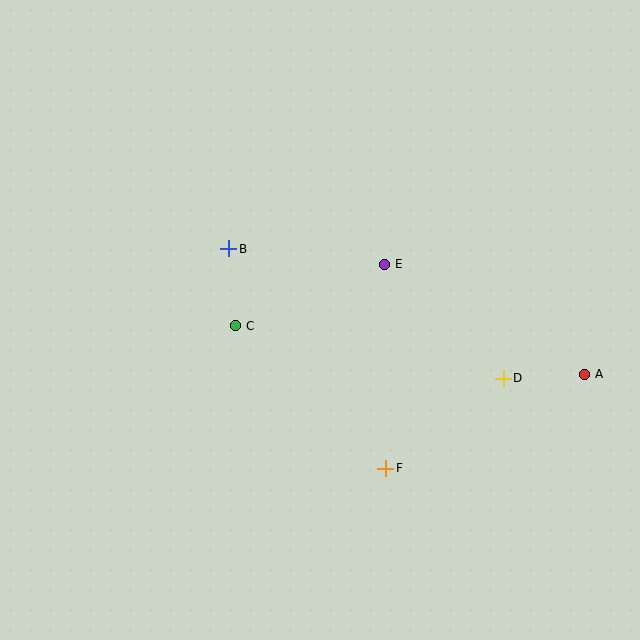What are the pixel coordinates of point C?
Point C is at (236, 326).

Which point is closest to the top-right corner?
Point E is closest to the top-right corner.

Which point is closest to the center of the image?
Point C at (236, 326) is closest to the center.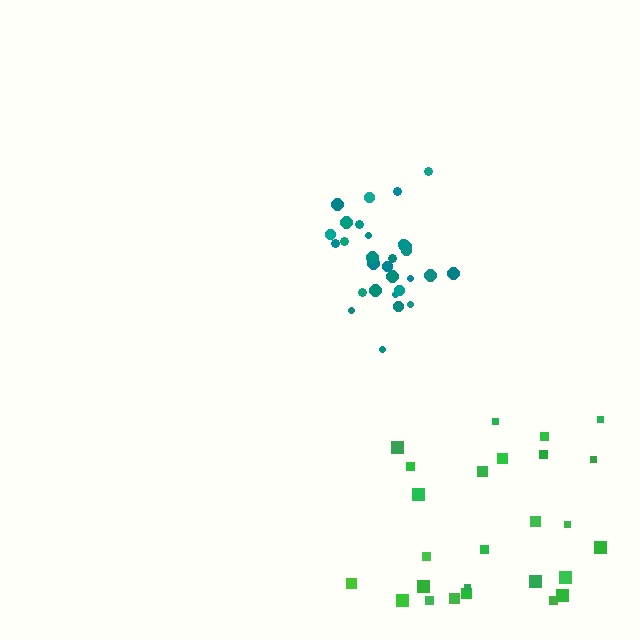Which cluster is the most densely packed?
Teal.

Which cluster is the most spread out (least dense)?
Green.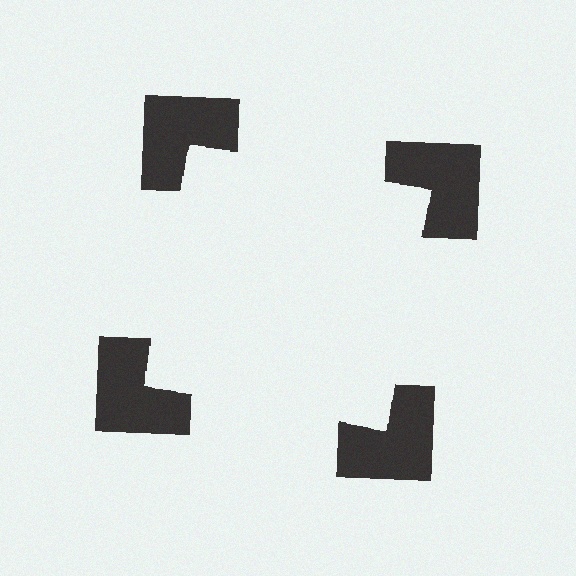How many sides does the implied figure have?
4 sides.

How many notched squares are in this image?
There are 4 — one at each vertex of the illusory square.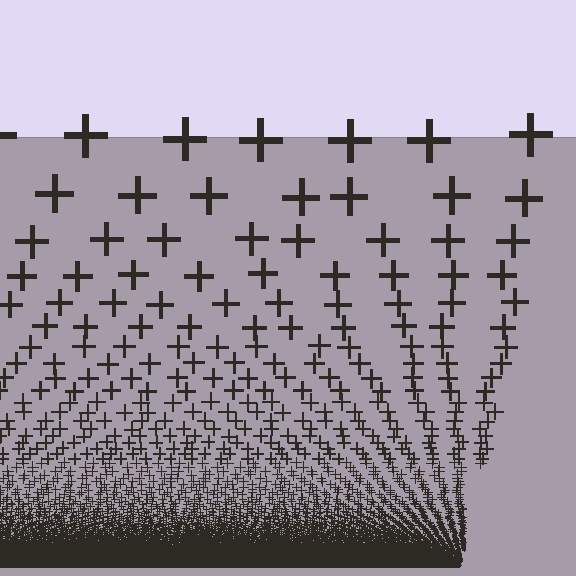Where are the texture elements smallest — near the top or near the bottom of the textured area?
Near the bottom.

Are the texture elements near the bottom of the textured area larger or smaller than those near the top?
Smaller. The gradient is inverted — elements near the bottom are smaller and denser.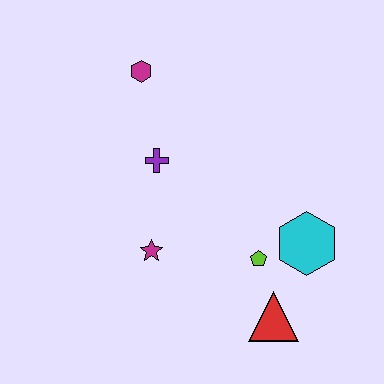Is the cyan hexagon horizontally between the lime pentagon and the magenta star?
No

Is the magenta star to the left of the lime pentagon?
Yes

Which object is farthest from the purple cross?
The red triangle is farthest from the purple cross.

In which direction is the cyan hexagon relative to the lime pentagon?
The cyan hexagon is to the right of the lime pentagon.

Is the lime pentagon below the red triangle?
No